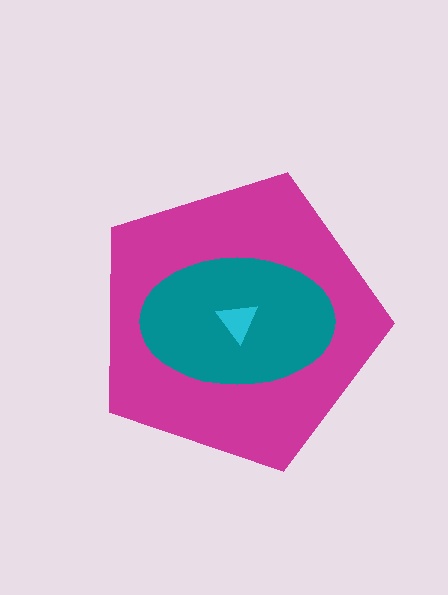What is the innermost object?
The cyan triangle.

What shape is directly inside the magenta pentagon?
The teal ellipse.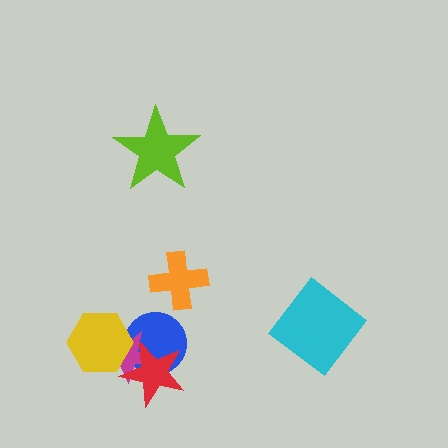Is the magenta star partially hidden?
Yes, it is partially covered by another shape.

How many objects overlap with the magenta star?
3 objects overlap with the magenta star.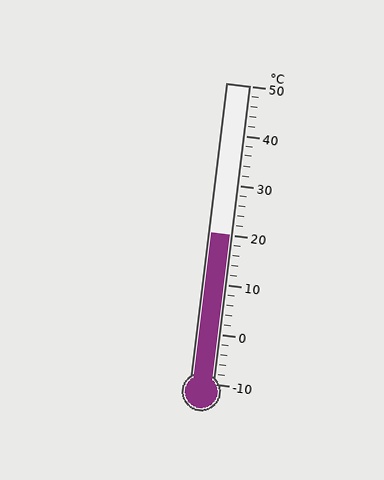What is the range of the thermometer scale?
The thermometer scale ranges from -10°C to 50°C.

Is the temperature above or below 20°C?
The temperature is at 20°C.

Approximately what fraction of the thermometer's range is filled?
The thermometer is filled to approximately 50% of its range.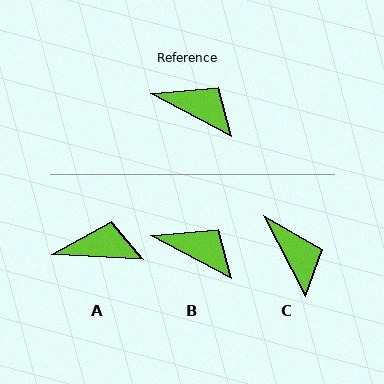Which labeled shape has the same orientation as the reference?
B.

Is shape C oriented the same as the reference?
No, it is off by about 35 degrees.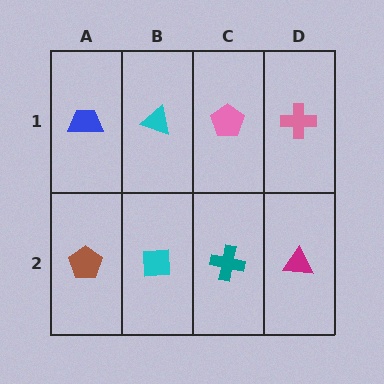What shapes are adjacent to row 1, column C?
A teal cross (row 2, column C), a cyan triangle (row 1, column B), a pink cross (row 1, column D).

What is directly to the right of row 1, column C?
A pink cross.